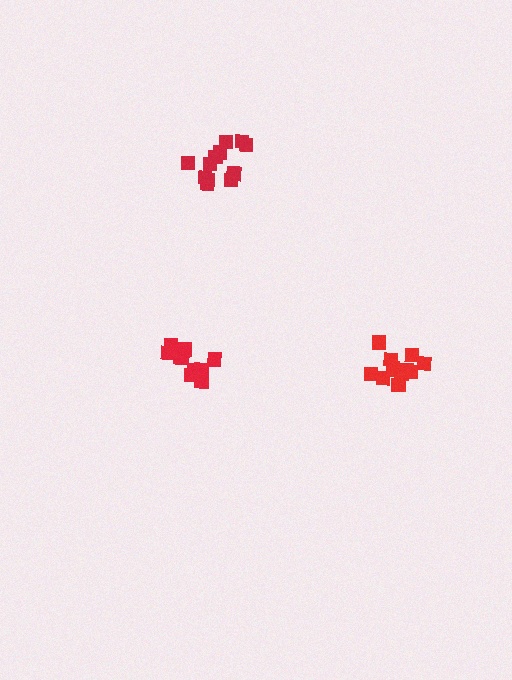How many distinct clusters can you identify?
There are 3 distinct clusters.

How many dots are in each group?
Group 1: 11 dots, Group 2: 12 dots, Group 3: 12 dots (35 total).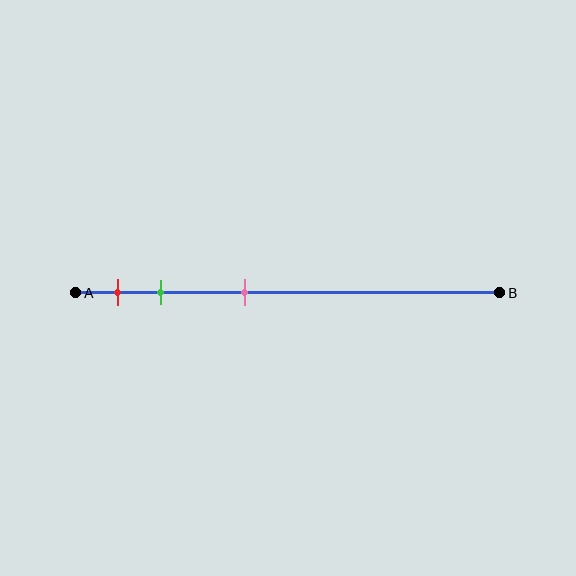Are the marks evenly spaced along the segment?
No, the marks are not evenly spaced.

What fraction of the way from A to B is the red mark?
The red mark is approximately 10% (0.1) of the way from A to B.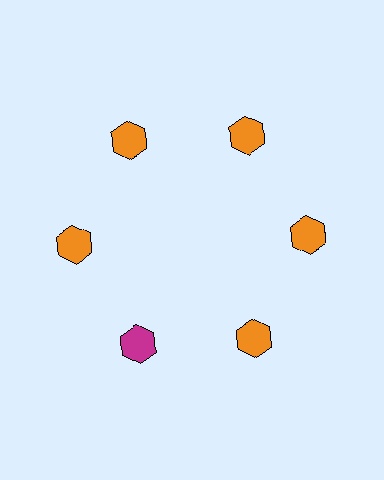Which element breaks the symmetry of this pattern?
The magenta hexagon at roughly the 7 o'clock position breaks the symmetry. All other shapes are orange hexagons.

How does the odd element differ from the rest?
It has a different color: magenta instead of orange.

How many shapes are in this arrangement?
There are 6 shapes arranged in a ring pattern.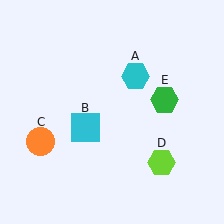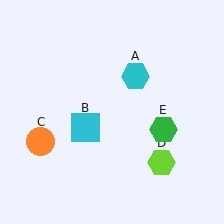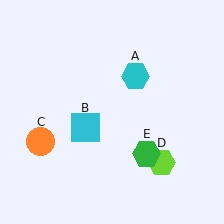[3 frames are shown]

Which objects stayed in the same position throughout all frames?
Cyan hexagon (object A) and cyan square (object B) and orange circle (object C) and lime hexagon (object D) remained stationary.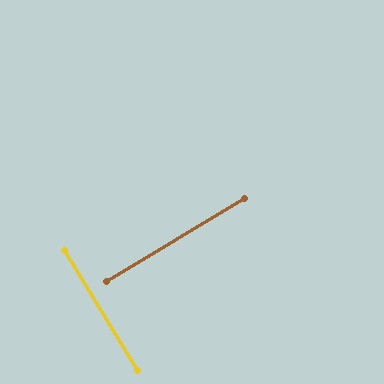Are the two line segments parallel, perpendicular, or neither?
Perpendicular — they meet at approximately 89°.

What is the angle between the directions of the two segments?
Approximately 89 degrees.